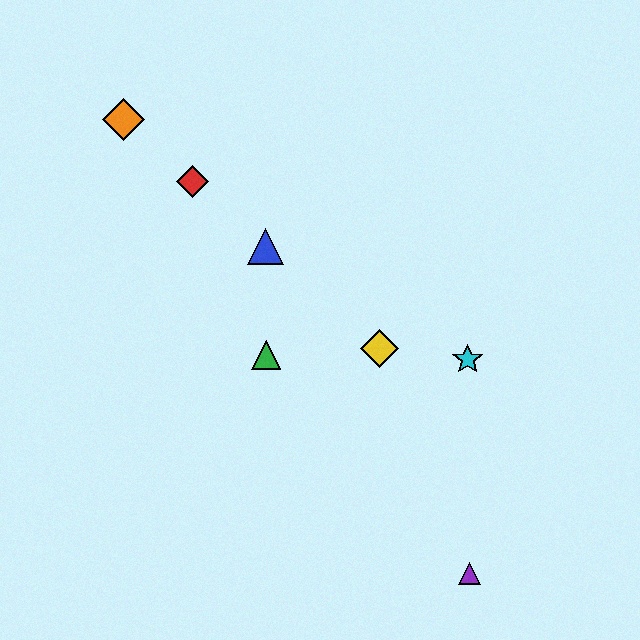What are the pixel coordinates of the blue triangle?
The blue triangle is at (265, 246).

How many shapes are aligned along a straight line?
4 shapes (the red diamond, the blue triangle, the yellow diamond, the orange diamond) are aligned along a straight line.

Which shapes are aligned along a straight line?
The red diamond, the blue triangle, the yellow diamond, the orange diamond are aligned along a straight line.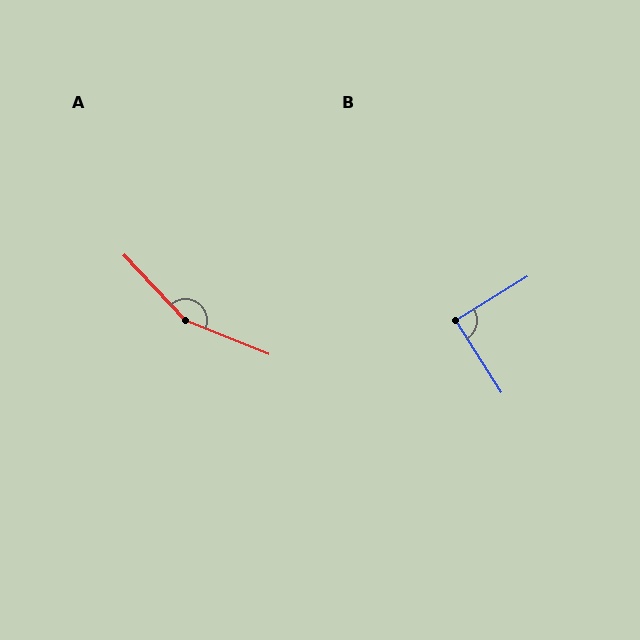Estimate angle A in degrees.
Approximately 155 degrees.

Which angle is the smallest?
B, at approximately 89 degrees.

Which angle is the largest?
A, at approximately 155 degrees.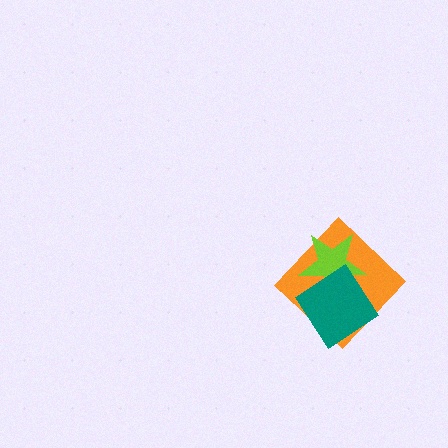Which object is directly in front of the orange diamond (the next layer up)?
The lime star is directly in front of the orange diamond.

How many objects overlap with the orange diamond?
2 objects overlap with the orange diamond.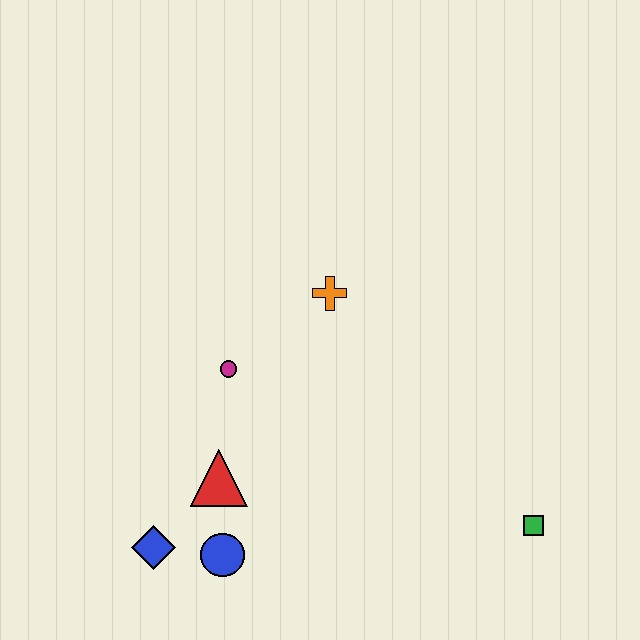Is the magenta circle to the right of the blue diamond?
Yes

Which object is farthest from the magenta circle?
The green square is farthest from the magenta circle.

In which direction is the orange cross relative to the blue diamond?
The orange cross is above the blue diamond.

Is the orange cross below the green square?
No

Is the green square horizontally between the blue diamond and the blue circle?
No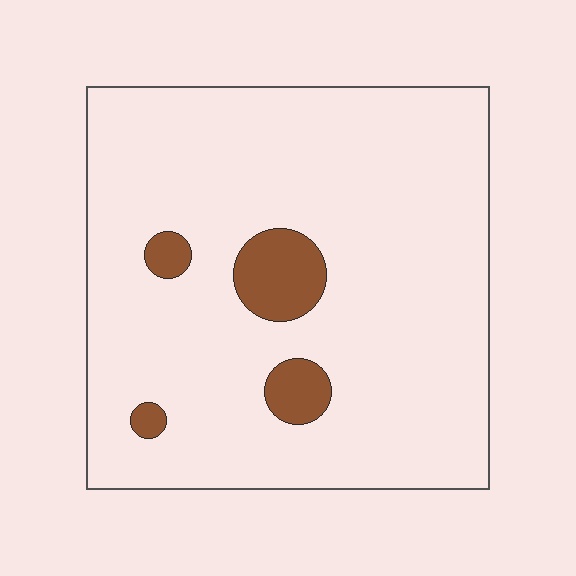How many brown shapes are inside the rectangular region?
4.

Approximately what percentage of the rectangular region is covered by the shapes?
Approximately 10%.